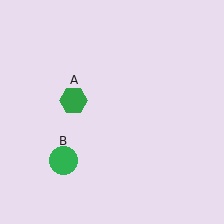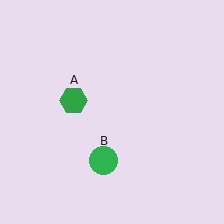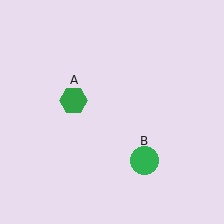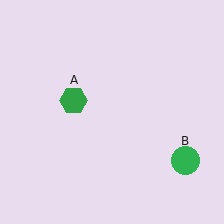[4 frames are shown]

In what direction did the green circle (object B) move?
The green circle (object B) moved right.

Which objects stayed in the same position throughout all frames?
Green hexagon (object A) remained stationary.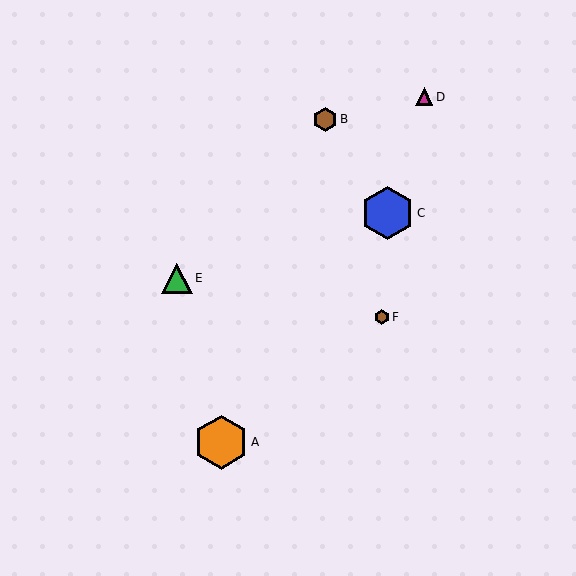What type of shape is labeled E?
Shape E is a green triangle.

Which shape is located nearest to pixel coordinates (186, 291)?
The green triangle (labeled E) at (177, 278) is nearest to that location.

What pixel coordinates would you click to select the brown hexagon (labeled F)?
Click at (382, 317) to select the brown hexagon F.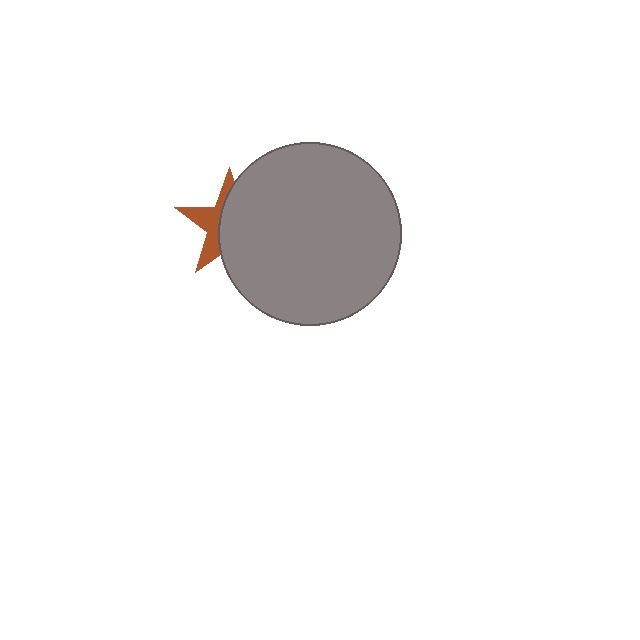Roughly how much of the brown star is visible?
A small part of it is visible (roughly 38%).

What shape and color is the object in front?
The object in front is a gray circle.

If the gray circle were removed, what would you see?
You would see the complete brown star.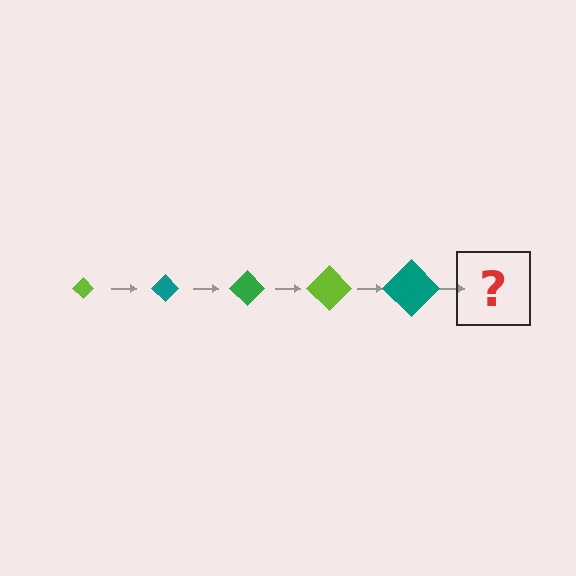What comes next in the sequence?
The next element should be a green diamond, larger than the previous one.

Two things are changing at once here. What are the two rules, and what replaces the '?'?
The two rules are that the diamond grows larger each step and the color cycles through lime, teal, and green. The '?' should be a green diamond, larger than the previous one.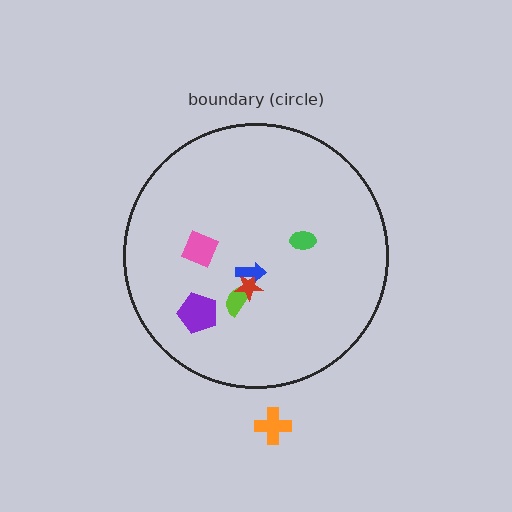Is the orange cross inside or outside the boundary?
Outside.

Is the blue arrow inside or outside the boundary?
Inside.